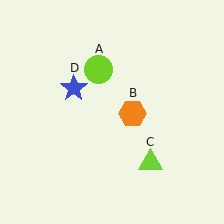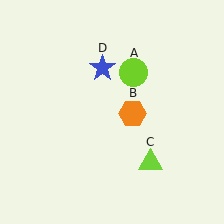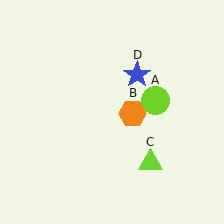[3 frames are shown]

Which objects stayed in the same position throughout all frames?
Orange hexagon (object B) and lime triangle (object C) remained stationary.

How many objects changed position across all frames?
2 objects changed position: lime circle (object A), blue star (object D).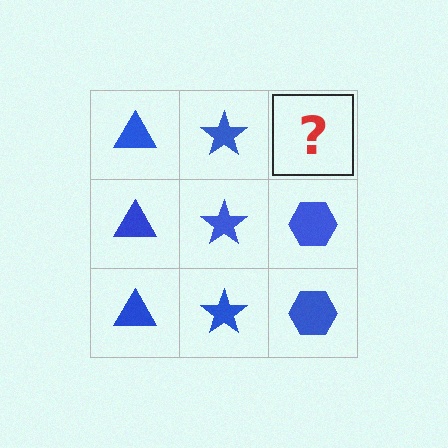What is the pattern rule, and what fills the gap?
The rule is that each column has a consistent shape. The gap should be filled with a blue hexagon.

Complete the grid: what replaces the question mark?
The question mark should be replaced with a blue hexagon.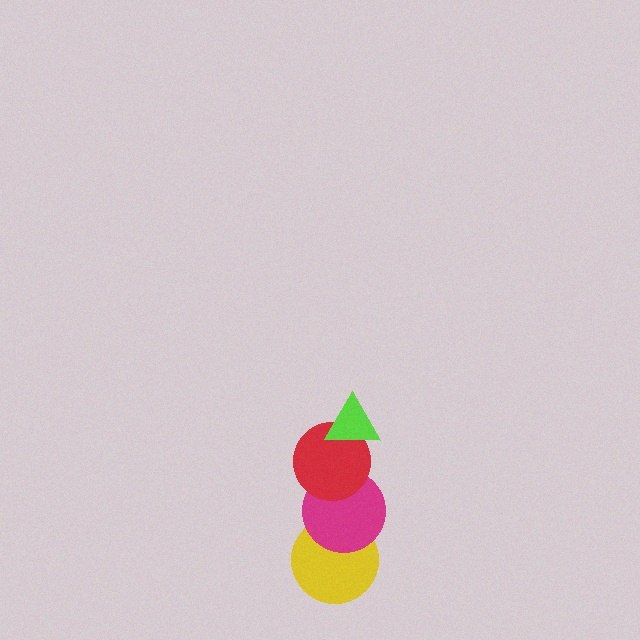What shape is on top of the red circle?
The lime triangle is on top of the red circle.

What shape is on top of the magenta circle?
The red circle is on top of the magenta circle.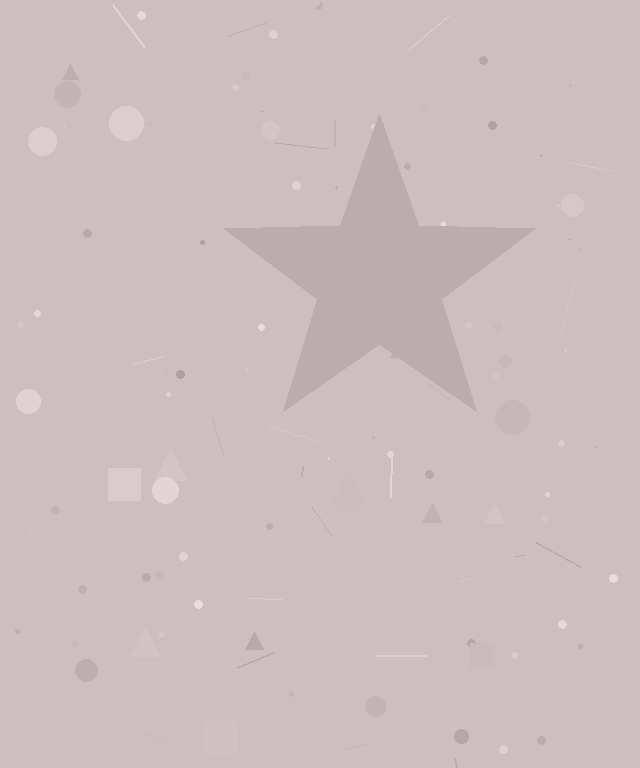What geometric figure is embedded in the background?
A star is embedded in the background.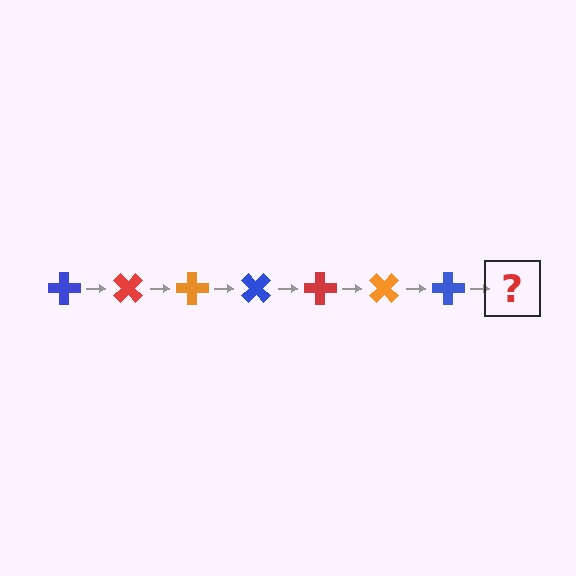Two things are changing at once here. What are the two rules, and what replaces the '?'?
The two rules are that it rotates 45 degrees each step and the color cycles through blue, red, and orange. The '?' should be a red cross, rotated 315 degrees from the start.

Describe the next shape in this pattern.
It should be a red cross, rotated 315 degrees from the start.